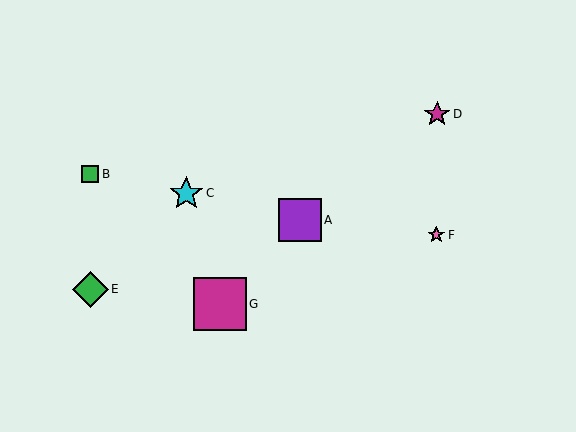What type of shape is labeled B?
Shape B is a green square.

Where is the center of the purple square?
The center of the purple square is at (300, 220).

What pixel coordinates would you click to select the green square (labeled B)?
Click at (90, 174) to select the green square B.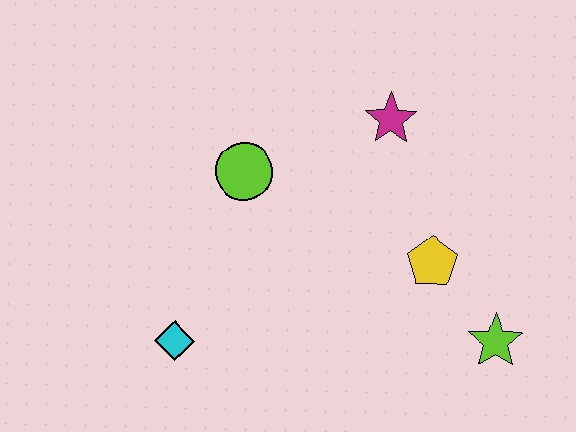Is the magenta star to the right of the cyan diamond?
Yes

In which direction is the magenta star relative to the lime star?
The magenta star is above the lime star.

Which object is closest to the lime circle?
The magenta star is closest to the lime circle.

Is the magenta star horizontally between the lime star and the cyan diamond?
Yes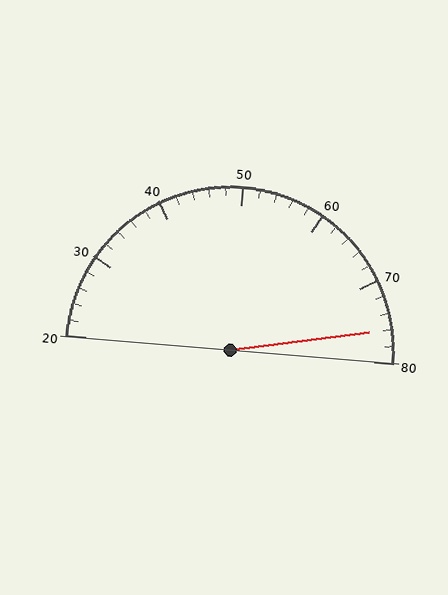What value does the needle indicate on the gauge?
The needle indicates approximately 76.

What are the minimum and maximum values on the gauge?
The gauge ranges from 20 to 80.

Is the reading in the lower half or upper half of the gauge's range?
The reading is in the upper half of the range (20 to 80).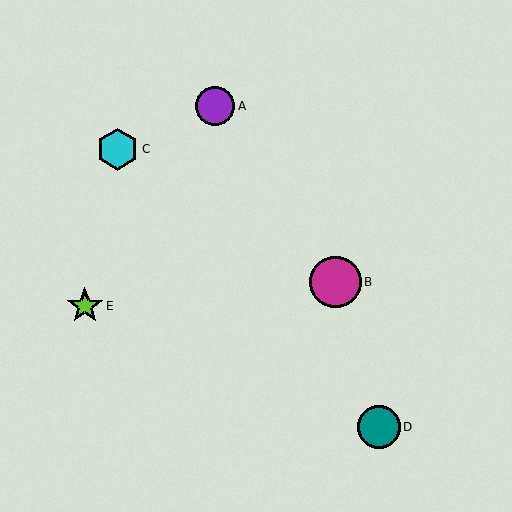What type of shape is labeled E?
Shape E is a lime star.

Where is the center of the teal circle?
The center of the teal circle is at (379, 427).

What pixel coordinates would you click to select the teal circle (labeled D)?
Click at (379, 427) to select the teal circle D.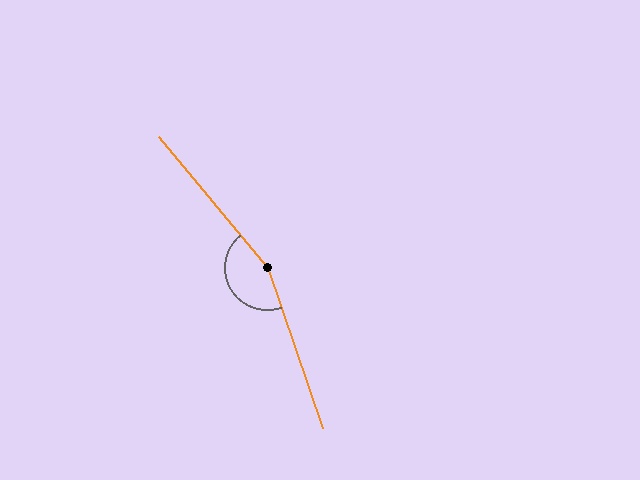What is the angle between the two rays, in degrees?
Approximately 159 degrees.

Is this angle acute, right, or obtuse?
It is obtuse.